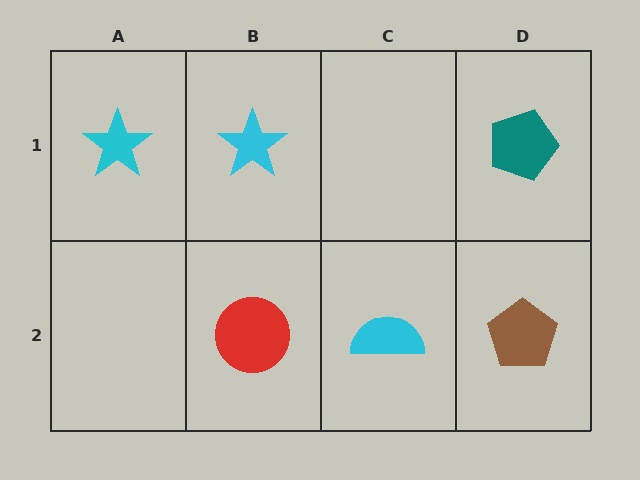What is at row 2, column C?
A cyan semicircle.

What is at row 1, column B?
A cyan star.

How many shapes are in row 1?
3 shapes.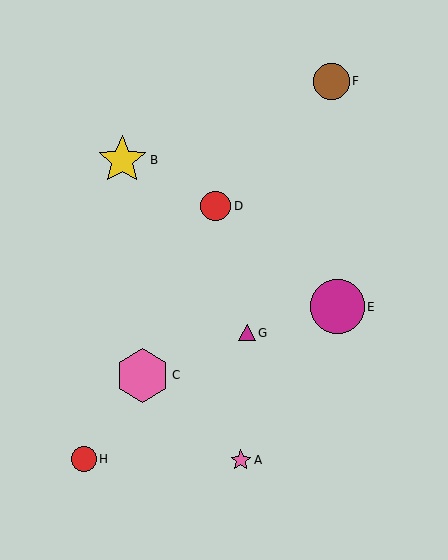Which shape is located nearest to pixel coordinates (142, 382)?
The pink hexagon (labeled C) at (142, 375) is nearest to that location.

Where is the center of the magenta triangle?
The center of the magenta triangle is at (247, 333).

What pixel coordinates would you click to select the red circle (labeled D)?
Click at (216, 206) to select the red circle D.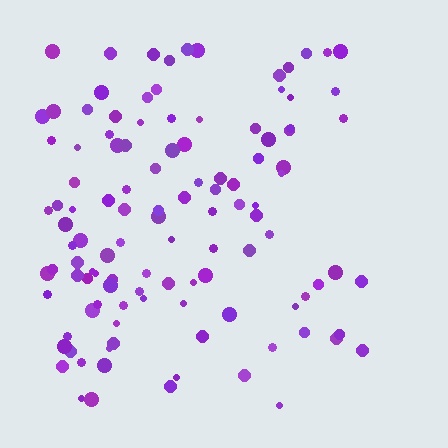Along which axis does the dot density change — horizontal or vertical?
Horizontal.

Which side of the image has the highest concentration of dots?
The left.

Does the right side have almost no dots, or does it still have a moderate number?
Still a moderate number, just noticeably fewer than the left.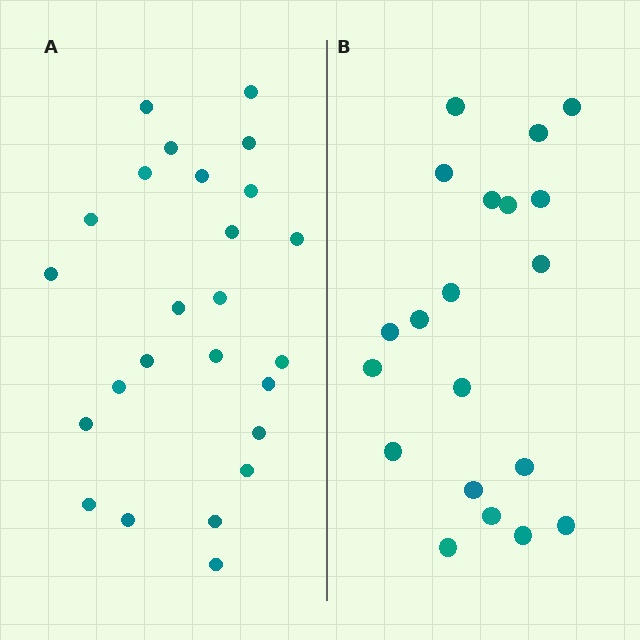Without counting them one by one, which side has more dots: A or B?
Region A (the left region) has more dots.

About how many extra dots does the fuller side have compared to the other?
Region A has about 5 more dots than region B.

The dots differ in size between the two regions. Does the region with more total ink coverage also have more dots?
No. Region B has more total ink coverage because its dots are larger, but region A actually contains more individual dots. Total area can be misleading — the number of items is what matters here.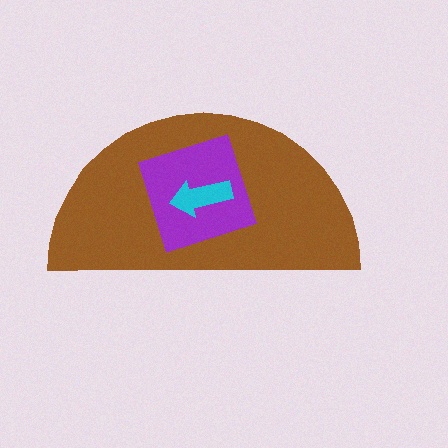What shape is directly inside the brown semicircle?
The purple diamond.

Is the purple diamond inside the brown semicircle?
Yes.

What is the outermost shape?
The brown semicircle.